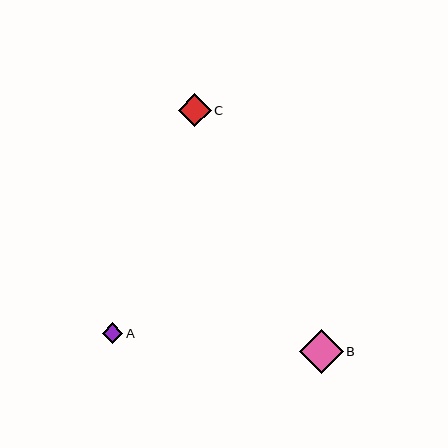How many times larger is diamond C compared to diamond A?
Diamond C is approximately 1.6 times the size of diamond A.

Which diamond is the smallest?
Diamond A is the smallest with a size of approximately 20 pixels.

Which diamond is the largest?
Diamond B is the largest with a size of approximately 44 pixels.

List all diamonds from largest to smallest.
From largest to smallest: B, C, A.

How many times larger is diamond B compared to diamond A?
Diamond B is approximately 2.1 times the size of diamond A.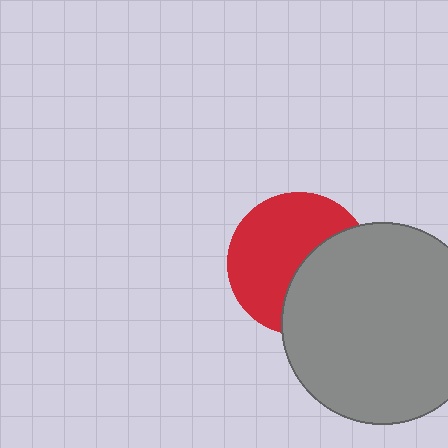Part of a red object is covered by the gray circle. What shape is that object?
It is a circle.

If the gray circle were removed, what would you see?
You would see the complete red circle.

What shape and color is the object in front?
The object in front is a gray circle.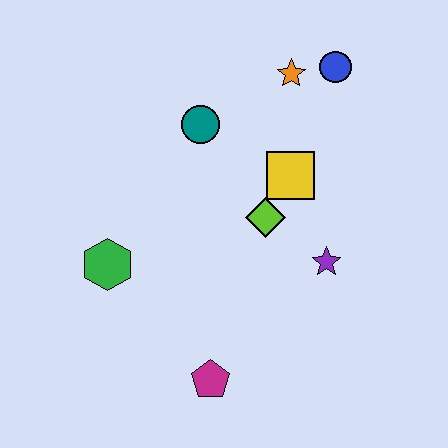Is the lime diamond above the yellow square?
No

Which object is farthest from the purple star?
The green hexagon is farthest from the purple star.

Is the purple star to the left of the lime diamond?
No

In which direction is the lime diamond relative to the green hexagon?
The lime diamond is to the right of the green hexagon.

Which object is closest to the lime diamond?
The yellow square is closest to the lime diamond.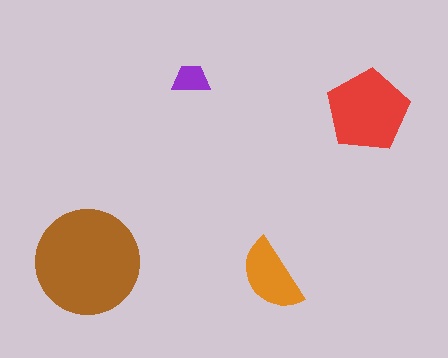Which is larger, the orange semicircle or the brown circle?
The brown circle.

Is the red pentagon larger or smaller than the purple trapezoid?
Larger.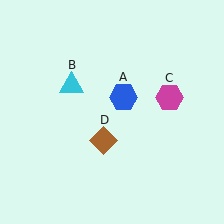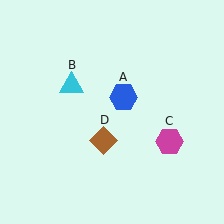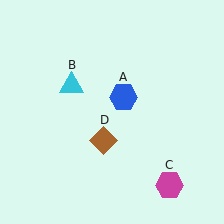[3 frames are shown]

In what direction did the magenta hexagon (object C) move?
The magenta hexagon (object C) moved down.